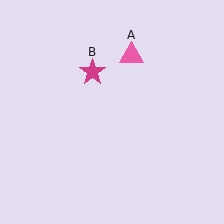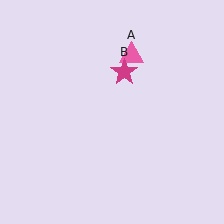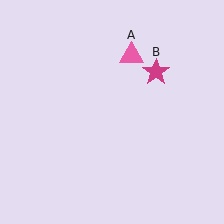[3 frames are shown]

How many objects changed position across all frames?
1 object changed position: magenta star (object B).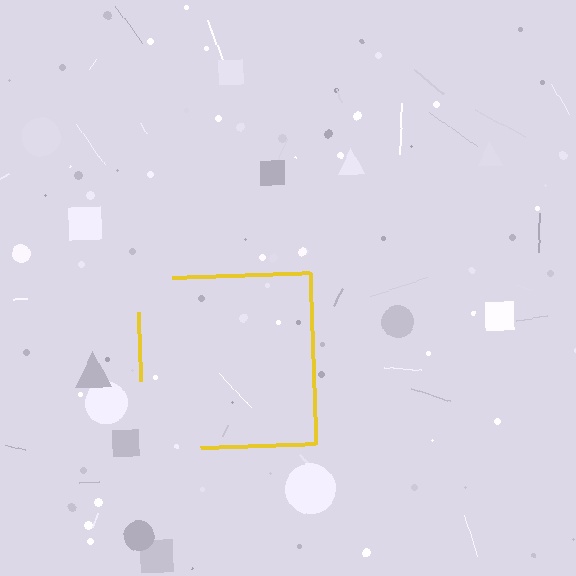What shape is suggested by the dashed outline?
The dashed outline suggests a square.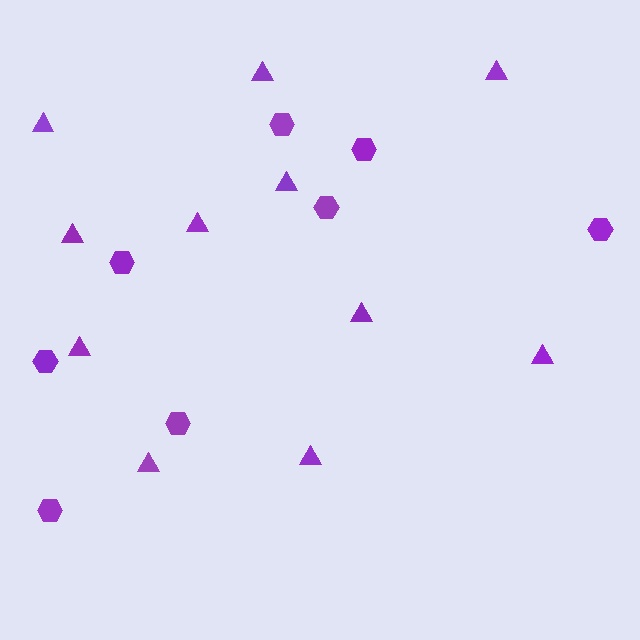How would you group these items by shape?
There are 2 groups: one group of hexagons (8) and one group of triangles (11).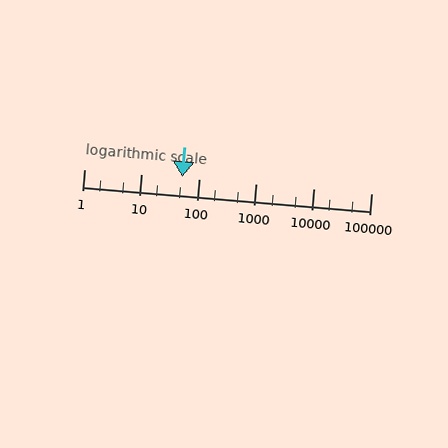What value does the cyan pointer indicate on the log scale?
The pointer indicates approximately 52.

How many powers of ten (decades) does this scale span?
The scale spans 5 decades, from 1 to 100000.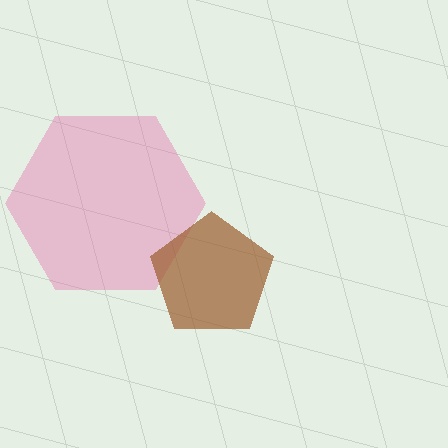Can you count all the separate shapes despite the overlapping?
Yes, there are 2 separate shapes.